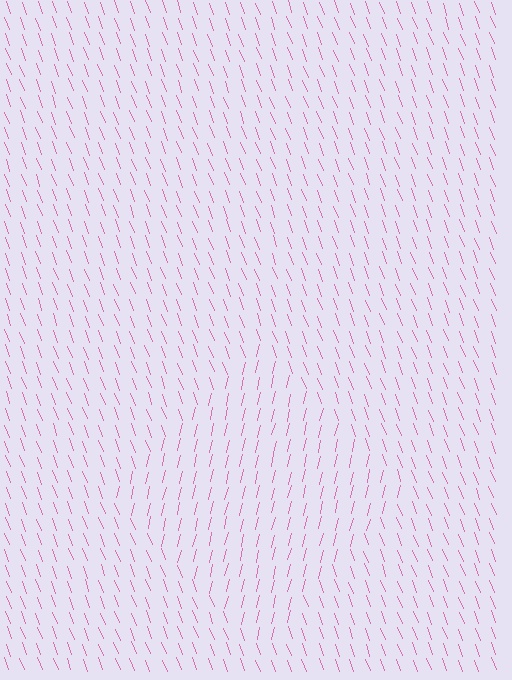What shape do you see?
I see a diamond.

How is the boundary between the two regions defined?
The boundary is defined purely by a change in line orientation (approximately 34 degrees difference). All lines are the same color and thickness.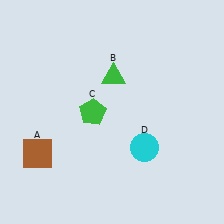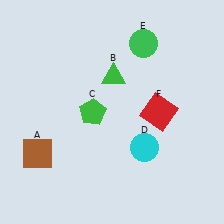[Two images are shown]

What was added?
A green circle (E), a red square (F) were added in Image 2.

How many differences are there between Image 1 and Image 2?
There are 2 differences between the two images.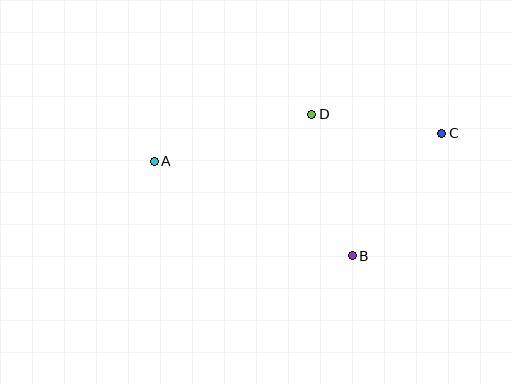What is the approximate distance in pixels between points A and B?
The distance between A and B is approximately 220 pixels.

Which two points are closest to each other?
Points C and D are closest to each other.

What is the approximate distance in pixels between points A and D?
The distance between A and D is approximately 164 pixels.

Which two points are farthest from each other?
Points A and C are farthest from each other.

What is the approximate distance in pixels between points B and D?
The distance between B and D is approximately 147 pixels.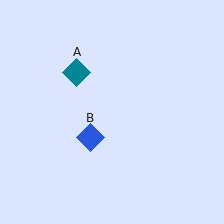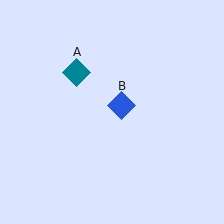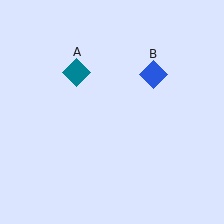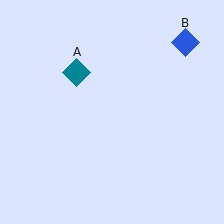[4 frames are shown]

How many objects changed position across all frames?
1 object changed position: blue diamond (object B).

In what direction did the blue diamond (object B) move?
The blue diamond (object B) moved up and to the right.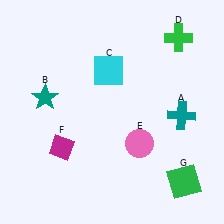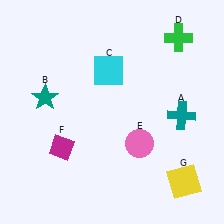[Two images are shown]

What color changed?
The square (G) changed from green in Image 1 to yellow in Image 2.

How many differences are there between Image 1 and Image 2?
There is 1 difference between the two images.